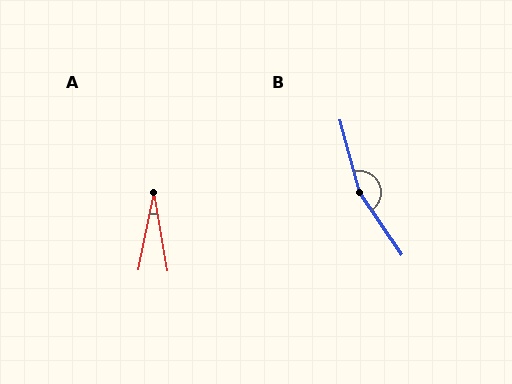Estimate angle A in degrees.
Approximately 21 degrees.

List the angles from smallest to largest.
A (21°), B (161°).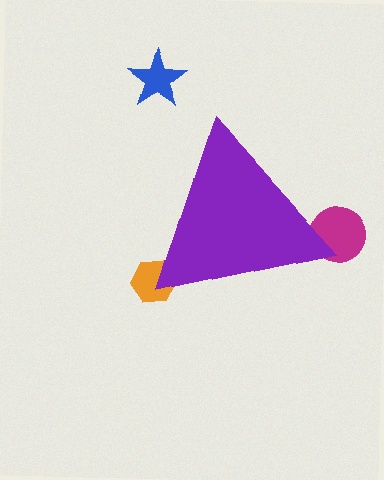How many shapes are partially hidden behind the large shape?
2 shapes are partially hidden.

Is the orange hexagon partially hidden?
Yes, the orange hexagon is partially hidden behind the purple triangle.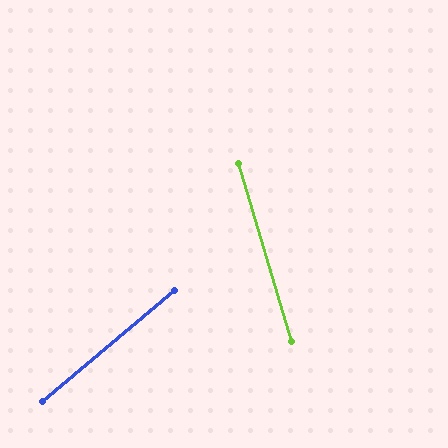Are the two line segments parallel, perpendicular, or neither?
Neither parallel nor perpendicular — they differ by about 66°.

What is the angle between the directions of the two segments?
Approximately 66 degrees.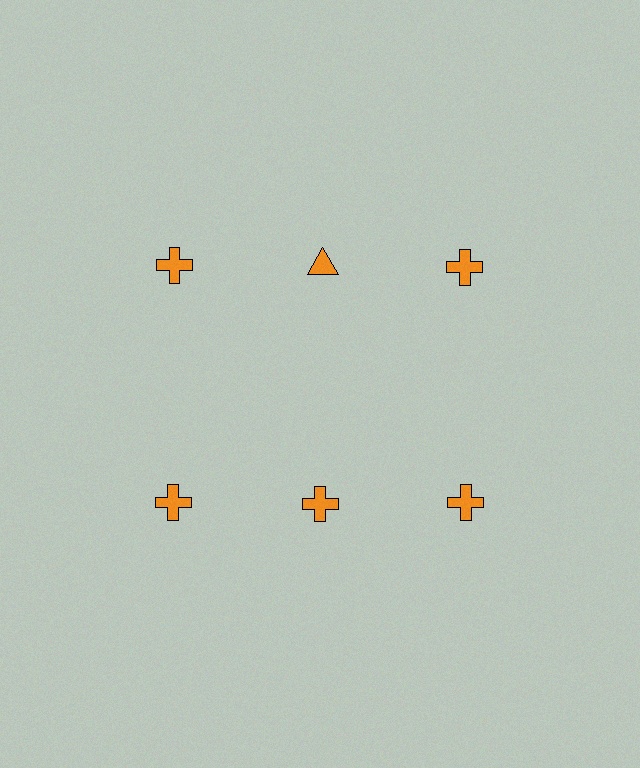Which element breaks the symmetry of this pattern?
The orange triangle in the top row, second from left column breaks the symmetry. All other shapes are orange crosses.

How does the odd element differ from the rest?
It has a different shape: triangle instead of cross.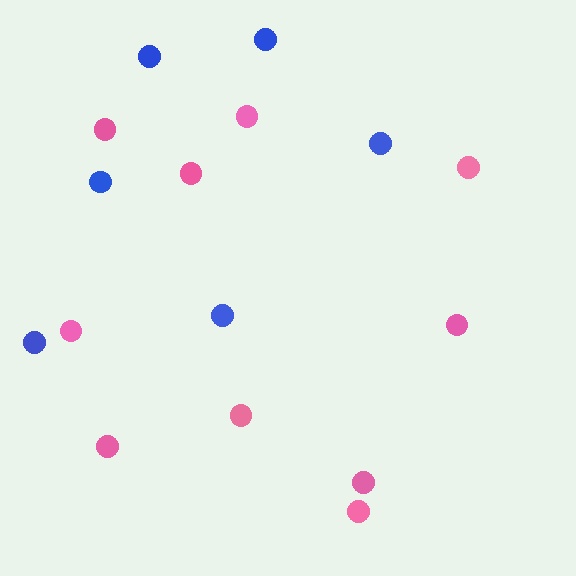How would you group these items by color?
There are 2 groups: one group of pink circles (10) and one group of blue circles (6).